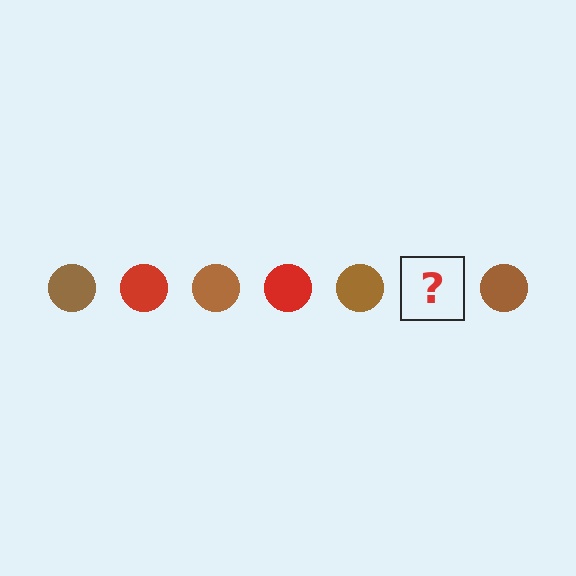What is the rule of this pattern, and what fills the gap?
The rule is that the pattern cycles through brown, red circles. The gap should be filled with a red circle.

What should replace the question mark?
The question mark should be replaced with a red circle.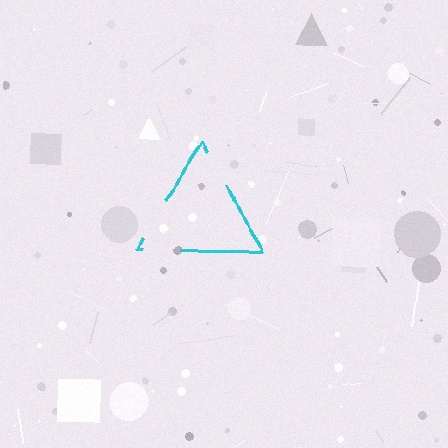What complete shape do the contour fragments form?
The contour fragments form a triangle.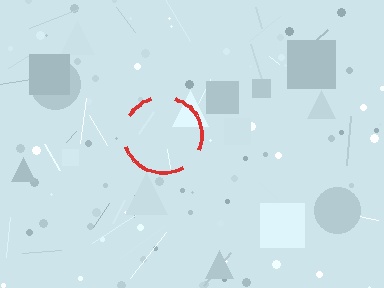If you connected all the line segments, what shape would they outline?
They would outline a circle.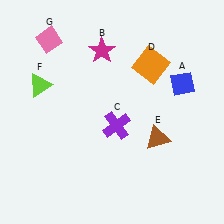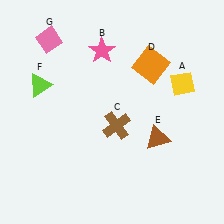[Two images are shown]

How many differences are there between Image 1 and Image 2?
There are 3 differences between the two images.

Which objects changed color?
A changed from blue to yellow. B changed from magenta to pink. C changed from purple to brown.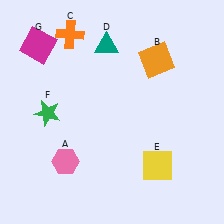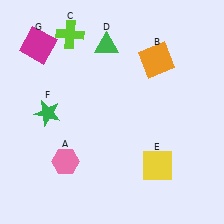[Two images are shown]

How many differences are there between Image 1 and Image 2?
There are 2 differences between the two images.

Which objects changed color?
C changed from orange to lime. D changed from teal to green.